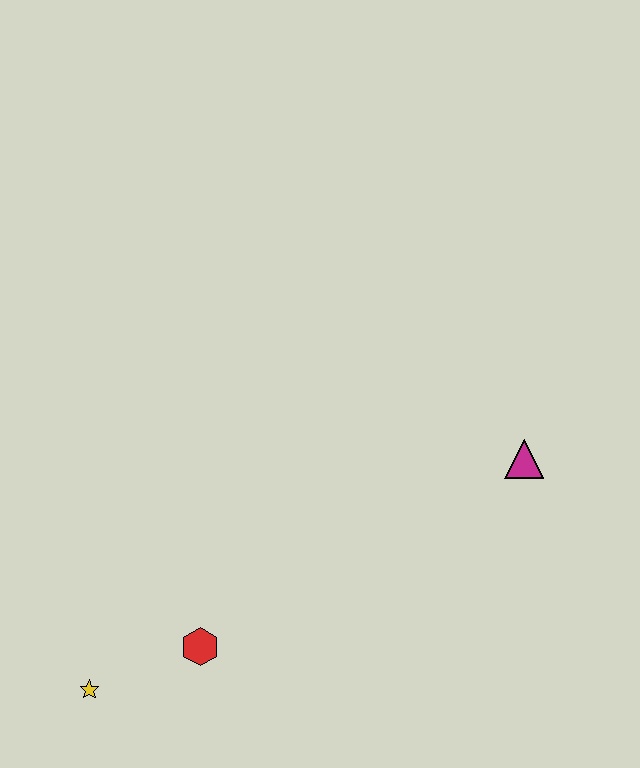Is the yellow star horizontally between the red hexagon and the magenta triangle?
No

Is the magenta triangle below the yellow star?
No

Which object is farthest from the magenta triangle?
The yellow star is farthest from the magenta triangle.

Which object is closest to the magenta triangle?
The red hexagon is closest to the magenta triangle.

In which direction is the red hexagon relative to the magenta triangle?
The red hexagon is to the left of the magenta triangle.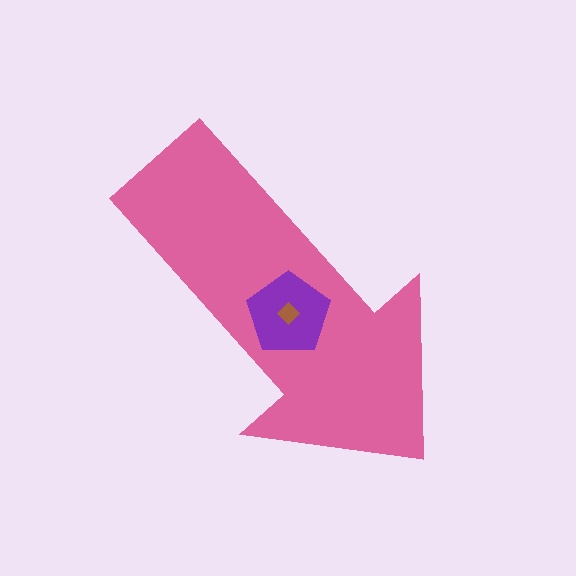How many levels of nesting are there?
3.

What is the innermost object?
The brown diamond.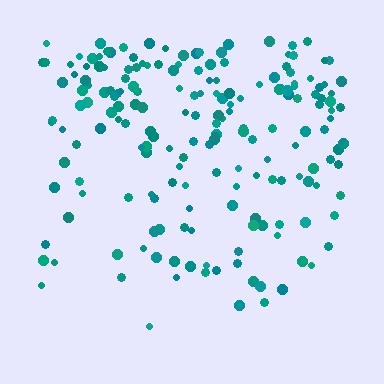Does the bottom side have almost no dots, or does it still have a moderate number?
Still a moderate number, just noticeably fewer than the top.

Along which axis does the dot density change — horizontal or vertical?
Vertical.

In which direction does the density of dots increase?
From bottom to top, with the top side densest.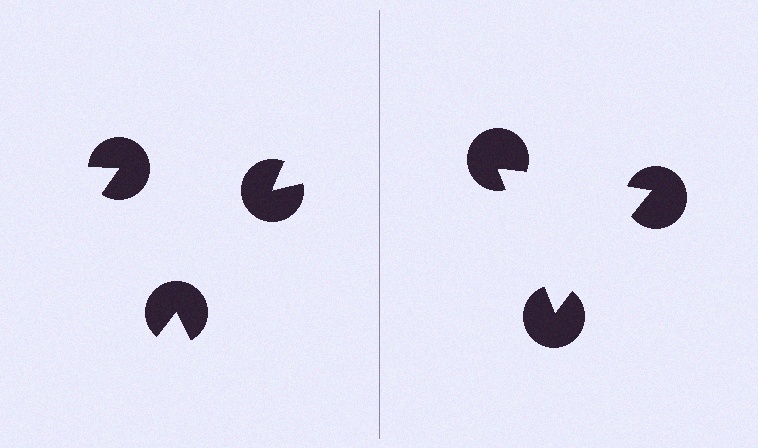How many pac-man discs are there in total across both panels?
6 — 3 on each side.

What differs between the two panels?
The pac-man discs are positioned identically on both sides; only the wedge orientations differ. On the right they align to a triangle; on the left they are misaligned.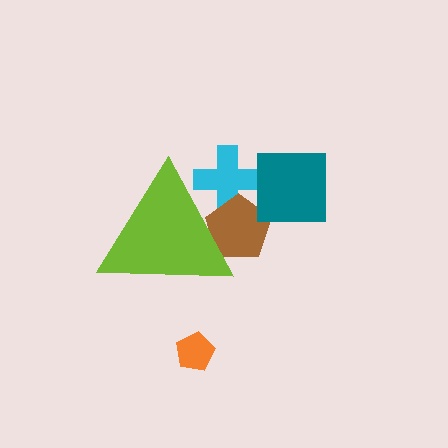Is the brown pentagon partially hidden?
Yes, the brown pentagon is partially hidden behind the lime triangle.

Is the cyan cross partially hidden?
Yes, the cyan cross is partially hidden behind the lime triangle.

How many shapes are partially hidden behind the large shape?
2 shapes are partially hidden.